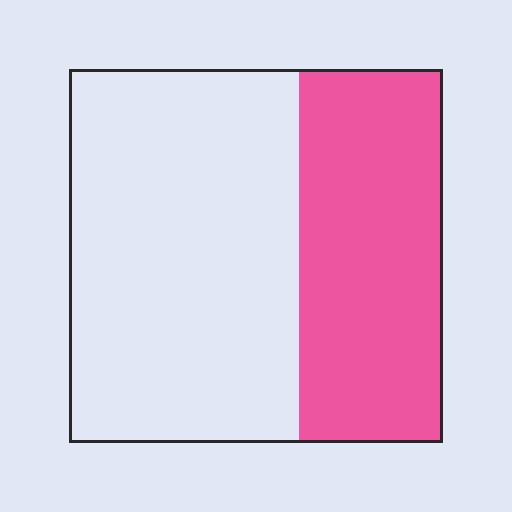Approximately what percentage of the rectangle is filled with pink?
Approximately 40%.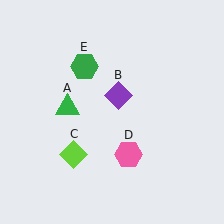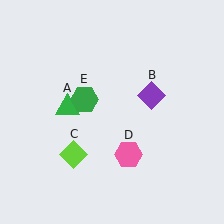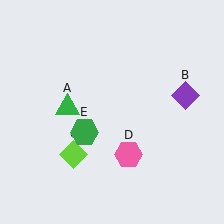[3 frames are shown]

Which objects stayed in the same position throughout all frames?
Green triangle (object A) and lime diamond (object C) and pink hexagon (object D) remained stationary.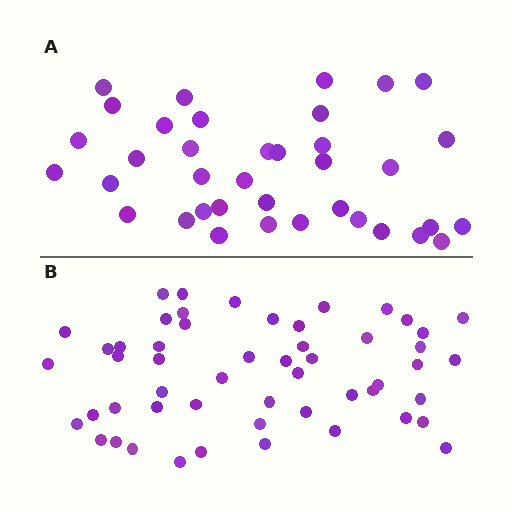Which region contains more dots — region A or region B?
Region B (the bottom region) has more dots.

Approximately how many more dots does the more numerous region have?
Region B has approximately 15 more dots than region A.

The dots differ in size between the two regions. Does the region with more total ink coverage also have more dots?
No. Region A has more total ink coverage because its dots are larger, but region B actually contains more individual dots. Total area can be misleading — the number of items is what matters here.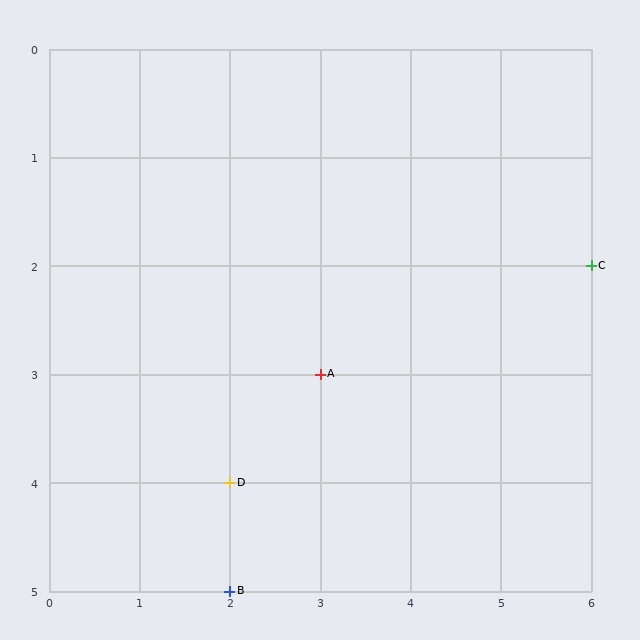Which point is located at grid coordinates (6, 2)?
Point C is at (6, 2).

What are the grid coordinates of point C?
Point C is at grid coordinates (6, 2).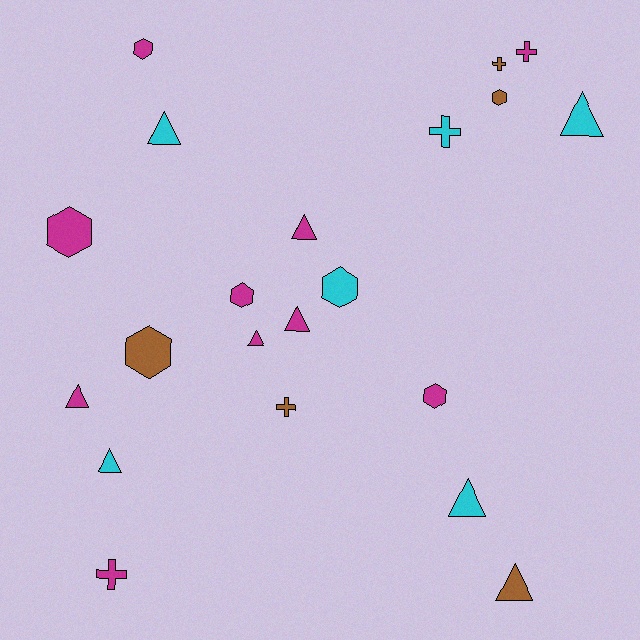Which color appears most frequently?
Magenta, with 10 objects.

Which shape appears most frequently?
Triangle, with 9 objects.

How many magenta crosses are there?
There are 2 magenta crosses.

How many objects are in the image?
There are 21 objects.